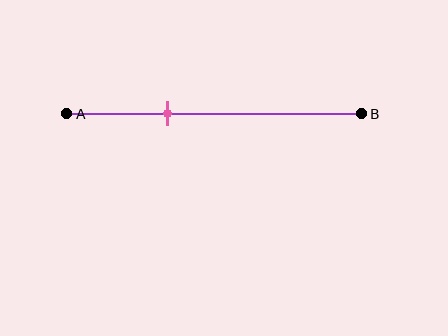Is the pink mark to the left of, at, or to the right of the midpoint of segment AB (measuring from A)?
The pink mark is to the left of the midpoint of segment AB.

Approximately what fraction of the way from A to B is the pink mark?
The pink mark is approximately 35% of the way from A to B.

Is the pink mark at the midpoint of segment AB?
No, the mark is at about 35% from A, not at the 50% midpoint.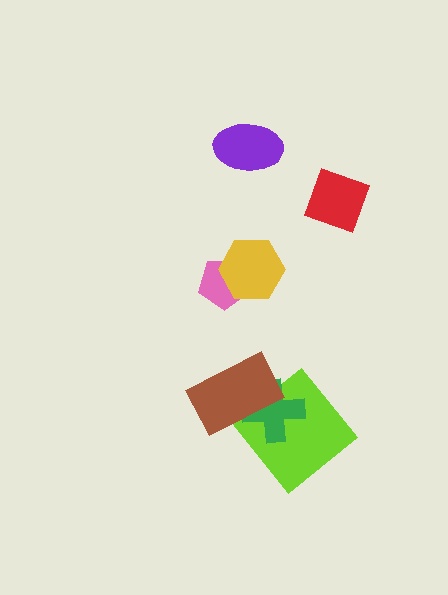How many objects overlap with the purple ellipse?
0 objects overlap with the purple ellipse.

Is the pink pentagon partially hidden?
Yes, it is partially covered by another shape.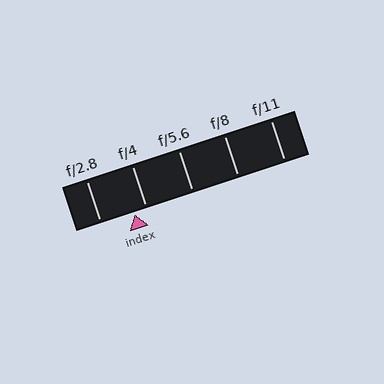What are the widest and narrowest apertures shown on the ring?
The widest aperture shown is f/2.8 and the narrowest is f/11.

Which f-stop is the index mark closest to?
The index mark is closest to f/4.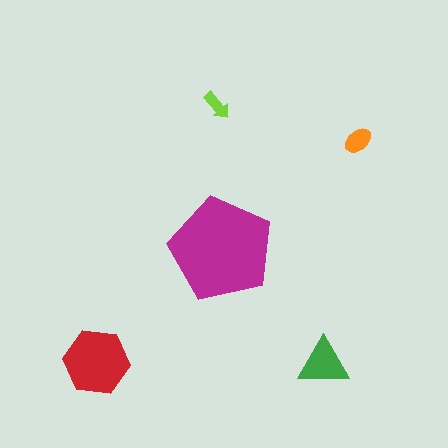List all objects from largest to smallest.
The magenta pentagon, the red hexagon, the green triangle, the orange ellipse, the lime arrow.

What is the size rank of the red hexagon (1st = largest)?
2nd.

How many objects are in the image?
There are 5 objects in the image.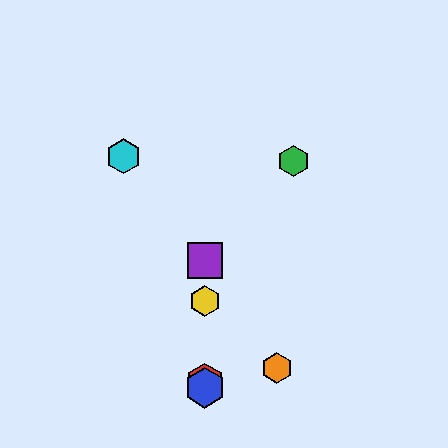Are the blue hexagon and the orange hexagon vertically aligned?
No, the blue hexagon is at x≈205 and the orange hexagon is at x≈277.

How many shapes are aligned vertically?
4 shapes (the red hexagon, the blue hexagon, the yellow hexagon, the purple square) are aligned vertically.